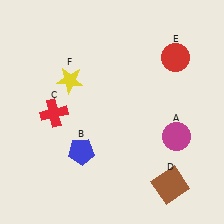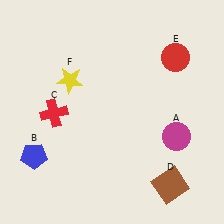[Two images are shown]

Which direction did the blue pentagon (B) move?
The blue pentagon (B) moved left.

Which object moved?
The blue pentagon (B) moved left.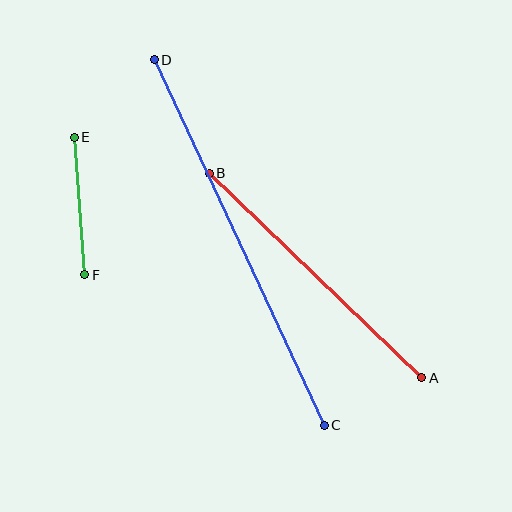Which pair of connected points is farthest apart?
Points C and D are farthest apart.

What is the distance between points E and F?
The distance is approximately 138 pixels.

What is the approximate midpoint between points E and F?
The midpoint is at approximately (79, 206) pixels.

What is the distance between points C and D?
The distance is approximately 403 pixels.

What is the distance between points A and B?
The distance is approximately 295 pixels.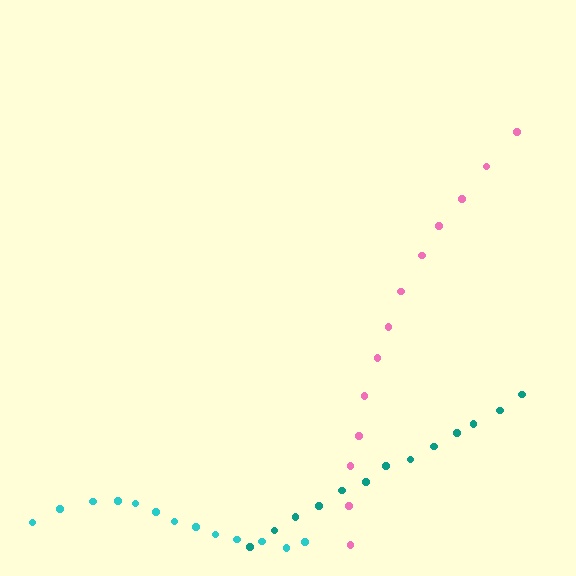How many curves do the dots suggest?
There are 3 distinct paths.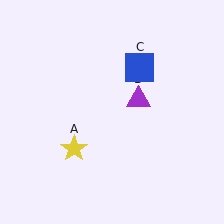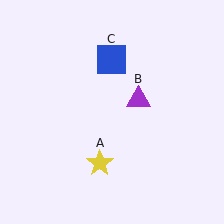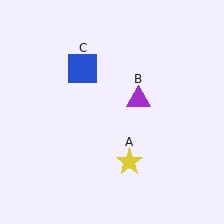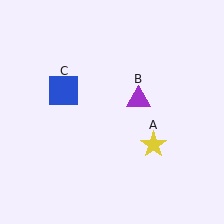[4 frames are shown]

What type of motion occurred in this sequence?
The yellow star (object A), blue square (object C) rotated counterclockwise around the center of the scene.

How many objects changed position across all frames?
2 objects changed position: yellow star (object A), blue square (object C).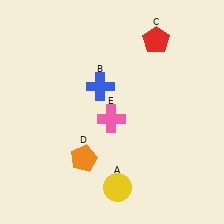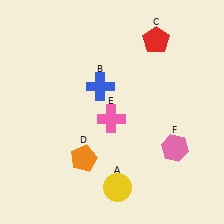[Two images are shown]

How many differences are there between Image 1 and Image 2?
There is 1 difference between the two images.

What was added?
A pink hexagon (F) was added in Image 2.